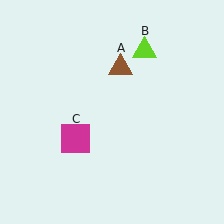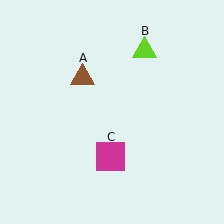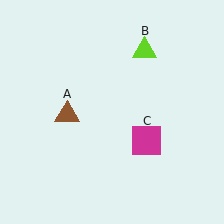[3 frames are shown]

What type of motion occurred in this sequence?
The brown triangle (object A), magenta square (object C) rotated counterclockwise around the center of the scene.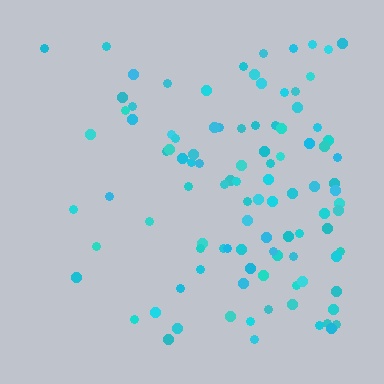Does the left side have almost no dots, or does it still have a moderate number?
Still a moderate number, just noticeably fewer than the right.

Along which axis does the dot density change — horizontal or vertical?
Horizontal.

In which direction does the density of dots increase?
From left to right, with the right side densest.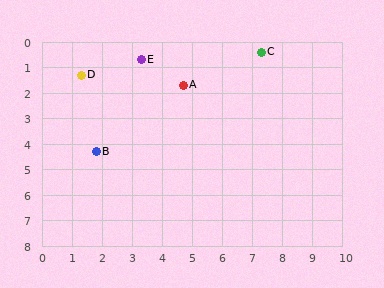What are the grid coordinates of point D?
Point D is at approximately (1.3, 1.3).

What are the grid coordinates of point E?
Point E is at approximately (3.3, 0.7).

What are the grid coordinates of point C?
Point C is at approximately (7.3, 0.4).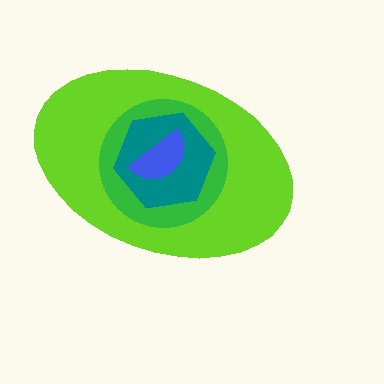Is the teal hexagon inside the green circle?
Yes.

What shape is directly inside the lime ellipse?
The green circle.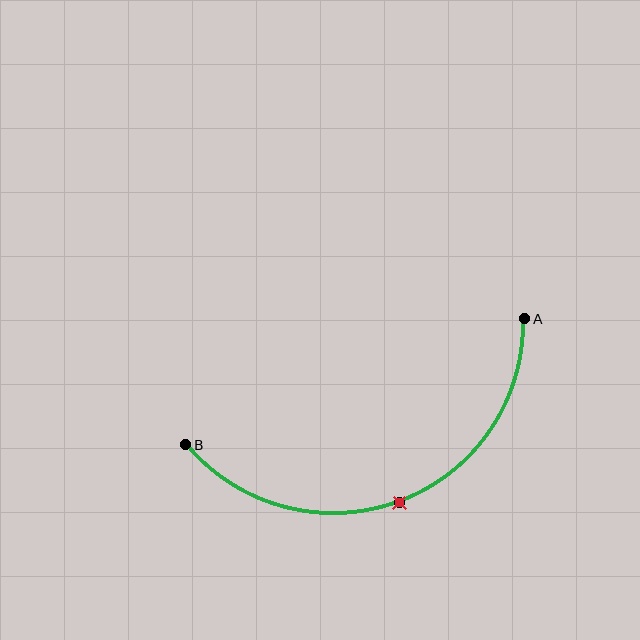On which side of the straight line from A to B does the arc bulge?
The arc bulges below the straight line connecting A and B.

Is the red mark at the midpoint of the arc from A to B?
Yes. The red mark lies on the arc at equal arc-length from both A and B — it is the arc midpoint.